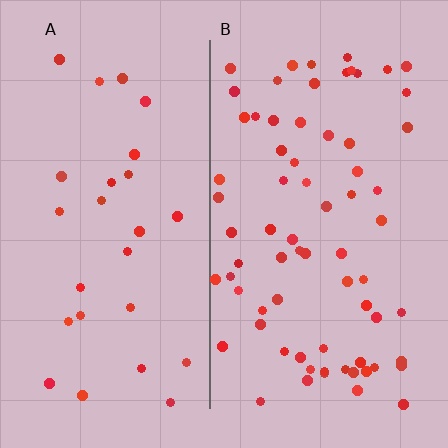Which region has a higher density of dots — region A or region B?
B (the right).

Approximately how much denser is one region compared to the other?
Approximately 2.6× — region B over region A.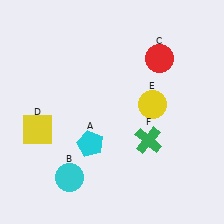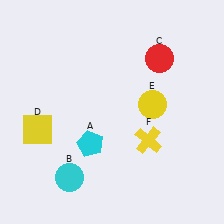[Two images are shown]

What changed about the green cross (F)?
In Image 1, F is green. In Image 2, it changed to yellow.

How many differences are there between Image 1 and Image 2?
There is 1 difference between the two images.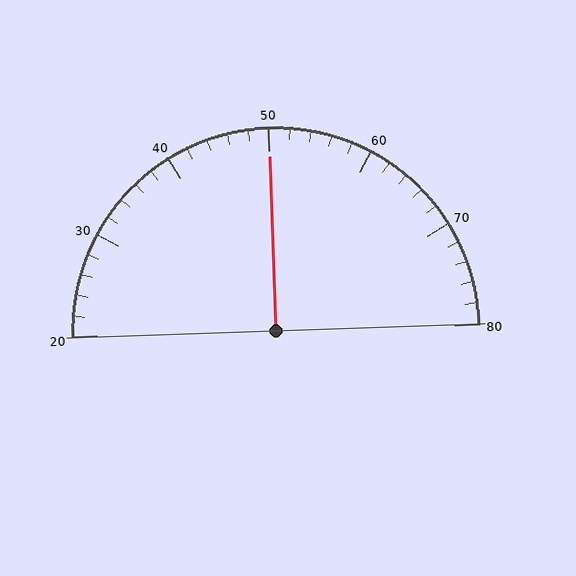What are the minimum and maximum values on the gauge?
The gauge ranges from 20 to 80.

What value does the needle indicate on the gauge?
The needle indicates approximately 50.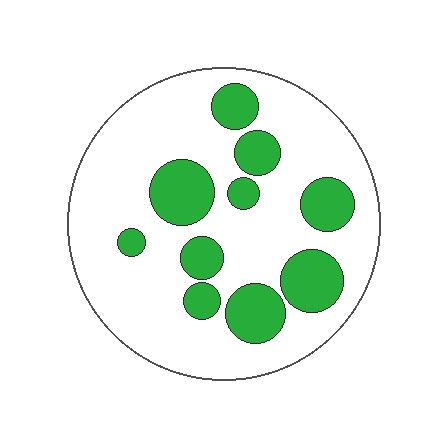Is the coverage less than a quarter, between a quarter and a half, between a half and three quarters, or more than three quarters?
Between a quarter and a half.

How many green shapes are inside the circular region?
10.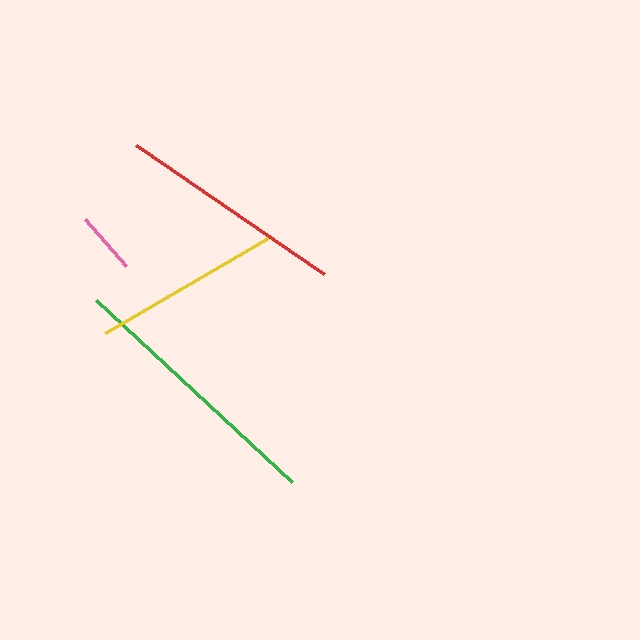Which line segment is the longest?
The green line is the longest at approximately 267 pixels.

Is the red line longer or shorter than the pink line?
The red line is longer than the pink line.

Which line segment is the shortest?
The pink line is the shortest at approximately 63 pixels.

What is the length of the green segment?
The green segment is approximately 267 pixels long.